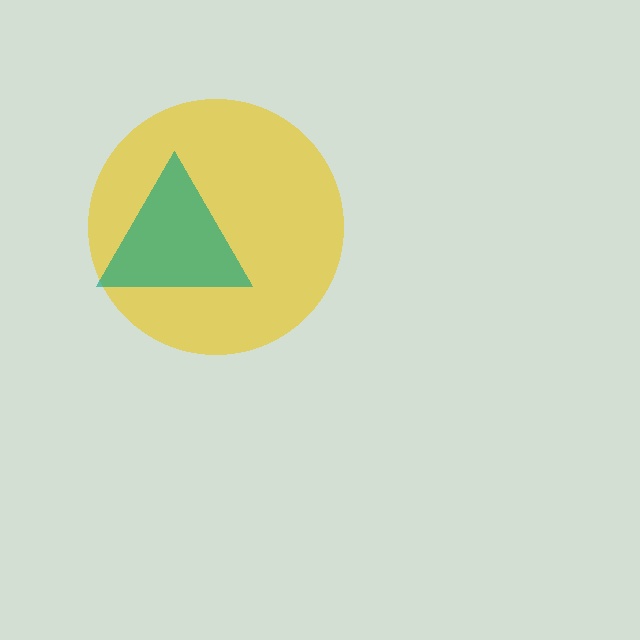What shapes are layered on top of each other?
The layered shapes are: a yellow circle, a teal triangle.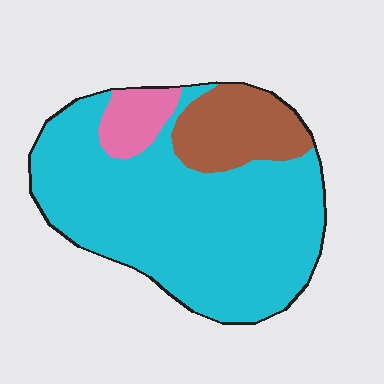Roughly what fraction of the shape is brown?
Brown takes up about one sixth (1/6) of the shape.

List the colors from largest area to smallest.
From largest to smallest: cyan, brown, pink.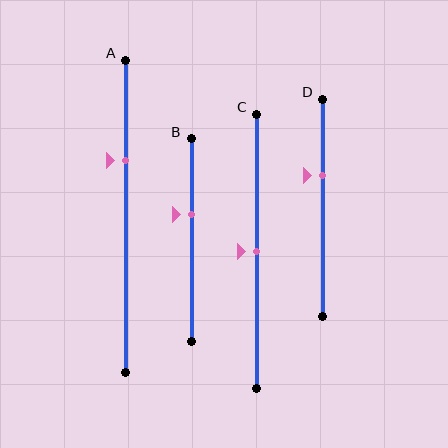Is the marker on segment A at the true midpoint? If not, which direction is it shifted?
No, the marker on segment A is shifted upward by about 18% of the segment length.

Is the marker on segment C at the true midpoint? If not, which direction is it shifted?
Yes, the marker on segment C is at the true midpoint.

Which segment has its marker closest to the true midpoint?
Segment C has its marker closest to the true midpoint.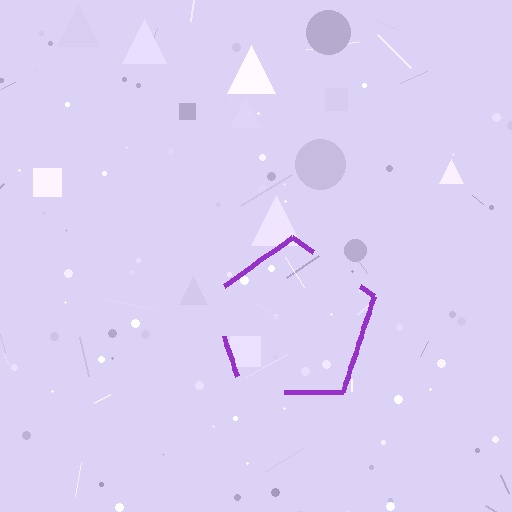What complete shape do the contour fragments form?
The contour fragments form a pentagon.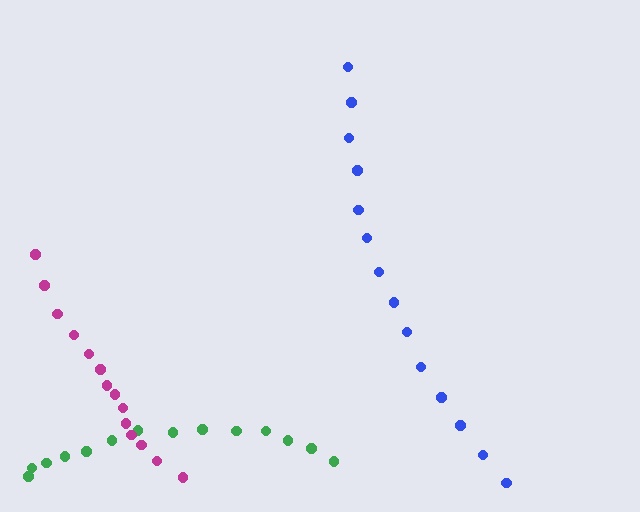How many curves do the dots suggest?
There are 3 distinct paths.